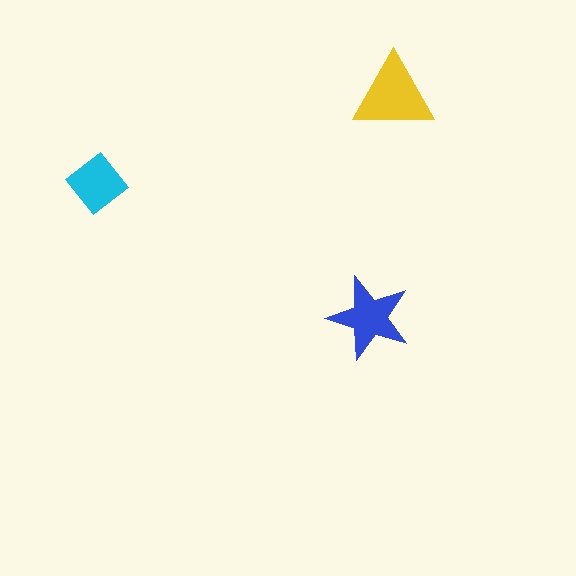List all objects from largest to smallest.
The yellow triangle, the blue star, the cyan diamond.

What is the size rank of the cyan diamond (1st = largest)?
3rd.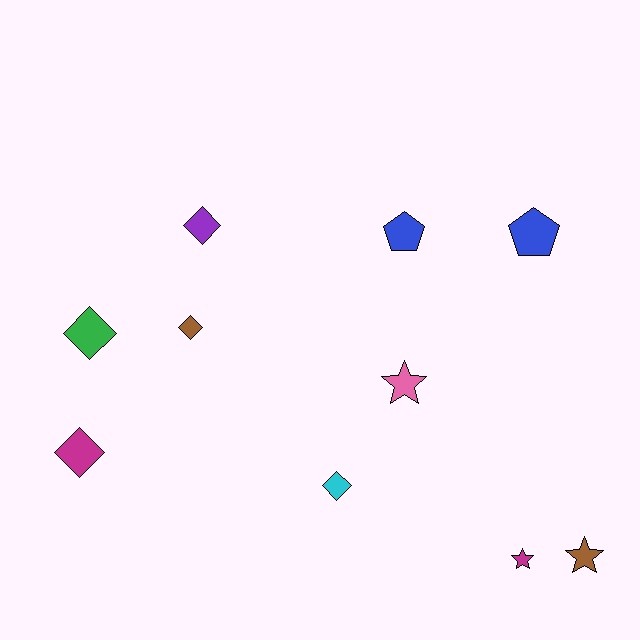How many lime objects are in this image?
There are no lime objects.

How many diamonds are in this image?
There are 5 diamonds.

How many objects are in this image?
There are 10 objects.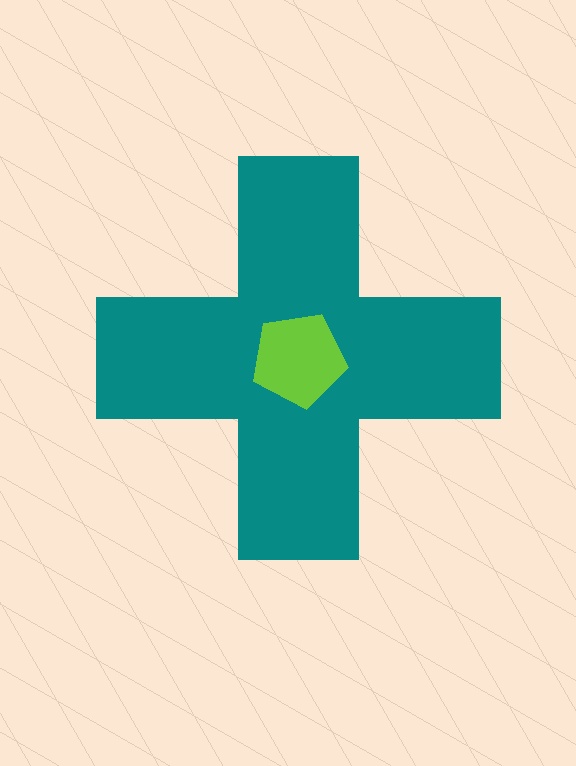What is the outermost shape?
The teal cross.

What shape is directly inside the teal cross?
The lime pentagon.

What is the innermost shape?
The lime pentagon.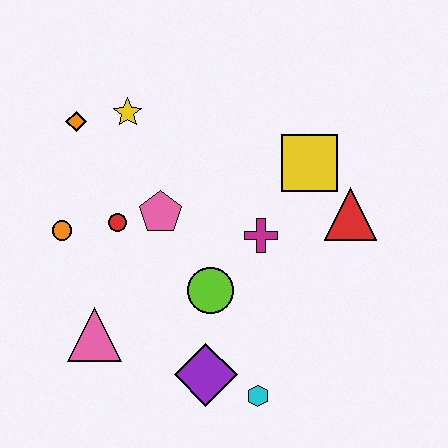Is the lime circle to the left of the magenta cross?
Yes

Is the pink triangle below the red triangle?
Yes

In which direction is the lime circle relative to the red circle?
The lime circle is to the right of the red circle.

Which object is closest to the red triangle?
The yellow square is closest to the red triangle.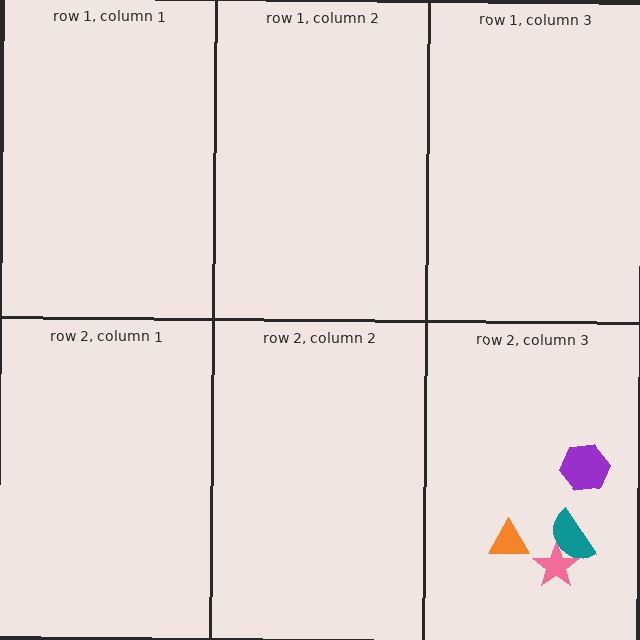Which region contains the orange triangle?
The row 2, column 3 region.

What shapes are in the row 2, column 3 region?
The orange triangle, the pink star, the purple hexagon, the teal semicircle.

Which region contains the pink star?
The row 2, column 3 region.